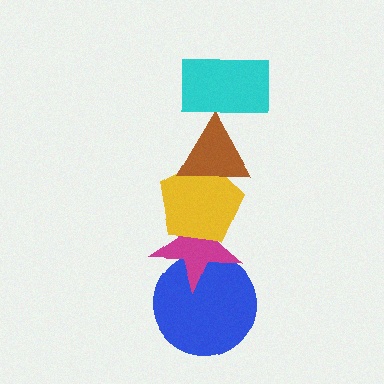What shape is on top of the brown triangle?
The cyan rectangle is on top of the brown triangle.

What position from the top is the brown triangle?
The brown triangle is 2nd from the top.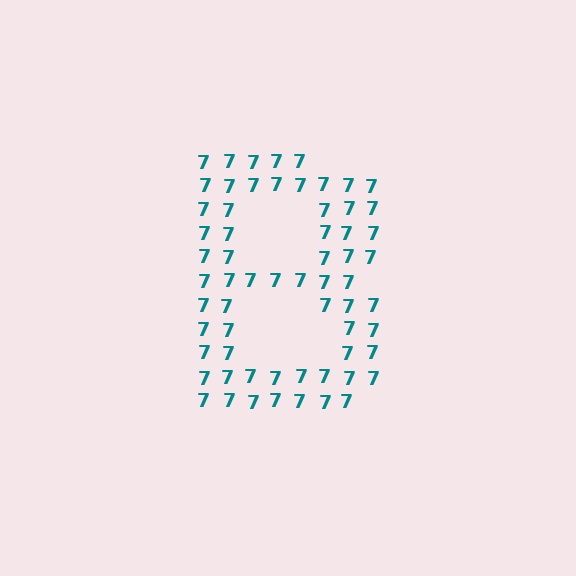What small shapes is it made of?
It is made of small digit 7's.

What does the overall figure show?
The overall figure shows the letter B.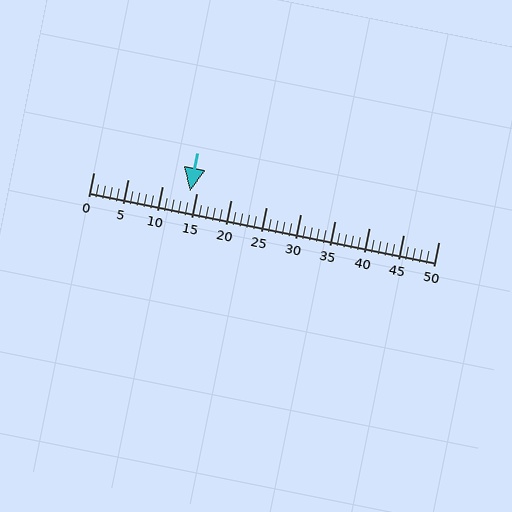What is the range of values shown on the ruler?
The ruler shows values from 0 to 50.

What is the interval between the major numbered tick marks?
The major tick marks are spaced 5 units apart.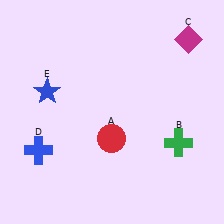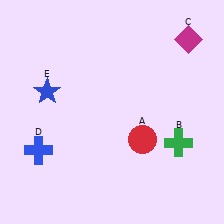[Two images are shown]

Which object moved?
The red circle (A) moved right.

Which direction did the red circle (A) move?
The red circle (A) moved right.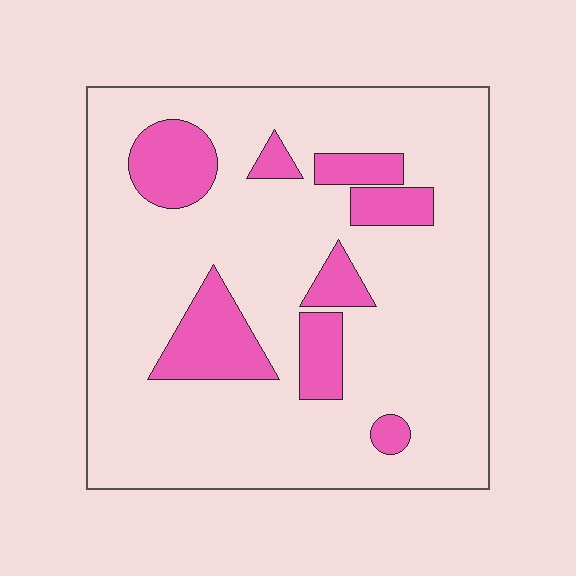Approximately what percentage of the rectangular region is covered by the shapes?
Approximately 20%.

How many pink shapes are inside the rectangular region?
8.